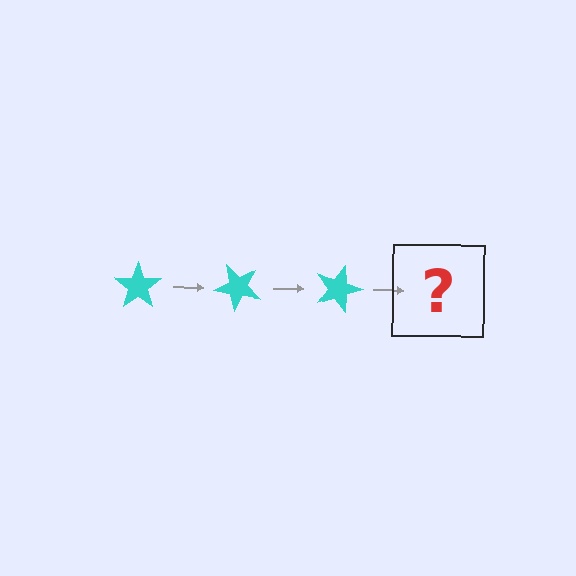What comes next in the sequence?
The next element should be a cyan star rotated 135 degrees.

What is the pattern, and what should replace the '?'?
The pattern is that the star rotates 45 degrees each step. The '?' should be a cyan star rotated 135 degrees.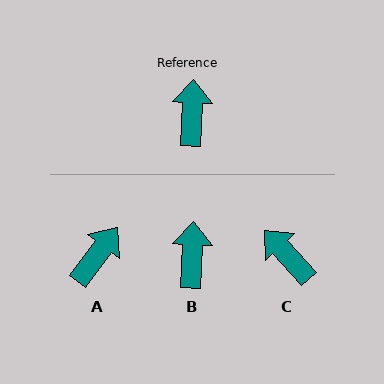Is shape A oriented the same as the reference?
No, it is off by about 34 degrees.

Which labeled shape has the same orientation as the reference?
B.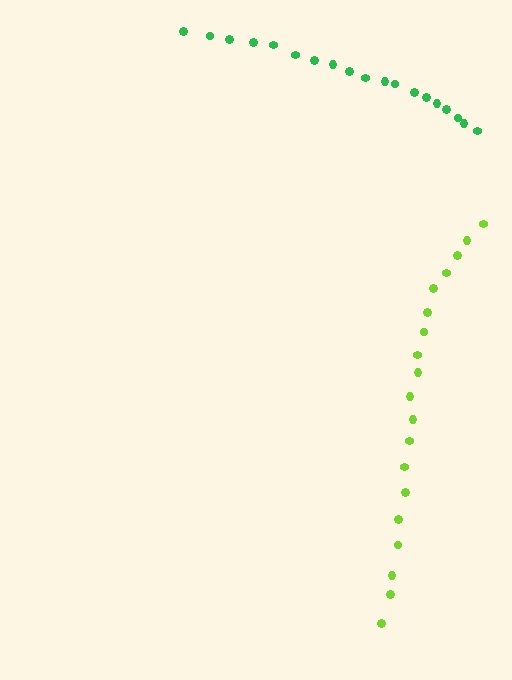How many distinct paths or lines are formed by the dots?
There are 2 distinct paths.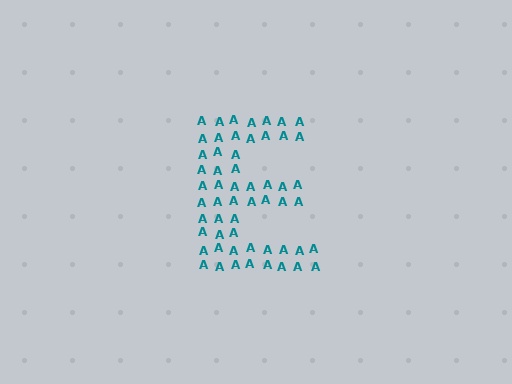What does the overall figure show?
The overall figure shows the letter E.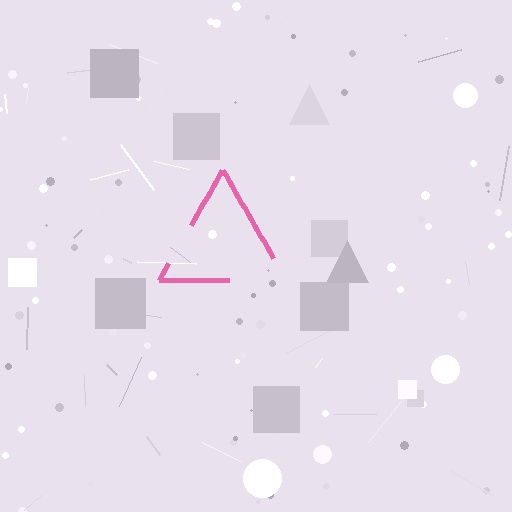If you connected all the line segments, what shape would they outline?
They would outline a triangle.